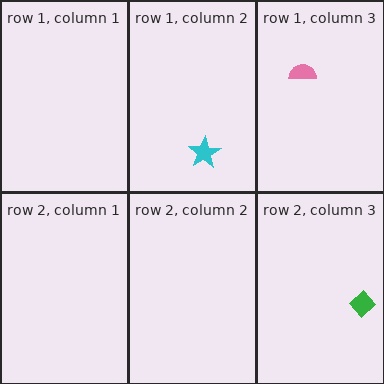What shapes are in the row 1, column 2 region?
The cyan star.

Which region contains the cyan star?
The row 1, column 2 region.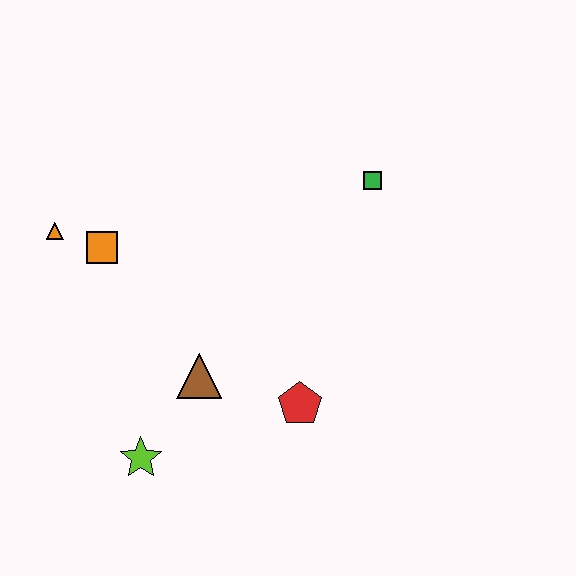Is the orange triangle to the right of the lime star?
No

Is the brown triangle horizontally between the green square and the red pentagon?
No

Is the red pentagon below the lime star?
No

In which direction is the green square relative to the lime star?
The green square is above the lime star.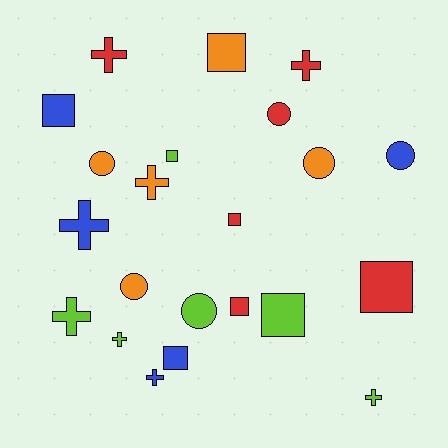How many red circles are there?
There is 1 red circle.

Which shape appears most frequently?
Square, with 8 objects.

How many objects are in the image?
There are 22 objects.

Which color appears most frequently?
Lime, with 6 objects.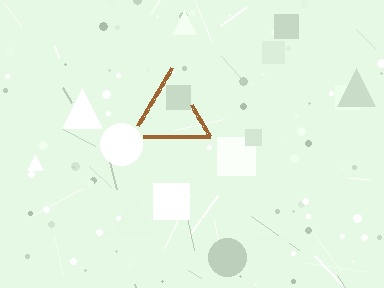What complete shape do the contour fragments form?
The contour fragments form a triangle.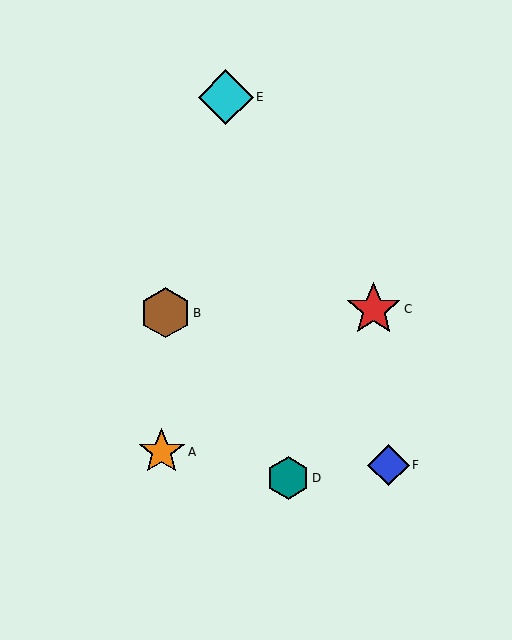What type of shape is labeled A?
Shape A is an orange star.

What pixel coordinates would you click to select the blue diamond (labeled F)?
Click at (389, 465) to select the blue diamond F.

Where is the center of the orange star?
The center of the orange star is at (162, 452).